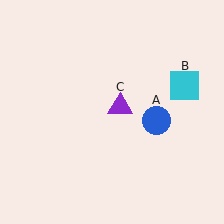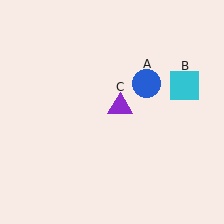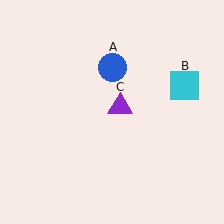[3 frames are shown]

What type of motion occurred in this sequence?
The blue circle (object A) rotated counterclockwise around the center of the scene.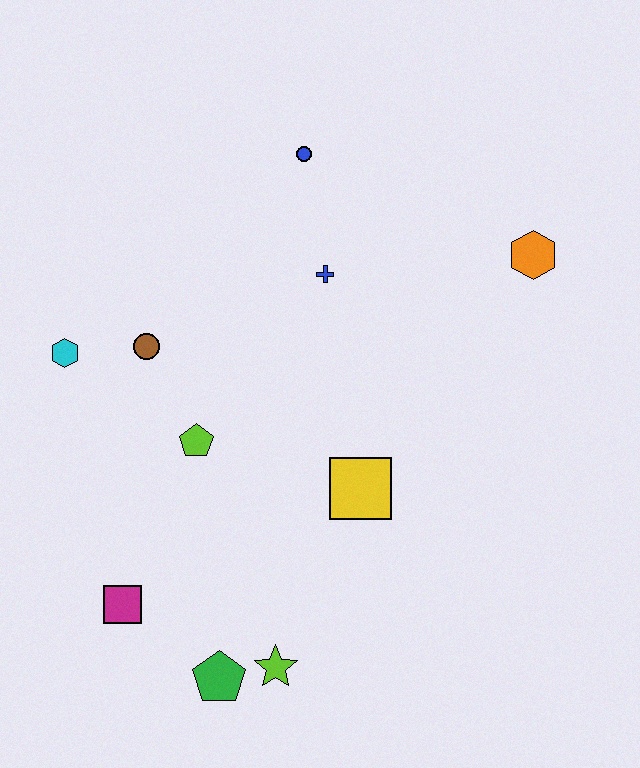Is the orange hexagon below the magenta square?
No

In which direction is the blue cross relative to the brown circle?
The blue cross is to the right of the brown circle.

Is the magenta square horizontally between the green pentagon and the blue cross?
No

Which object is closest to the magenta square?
The green pentagon is closest to the magenta square.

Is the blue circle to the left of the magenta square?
No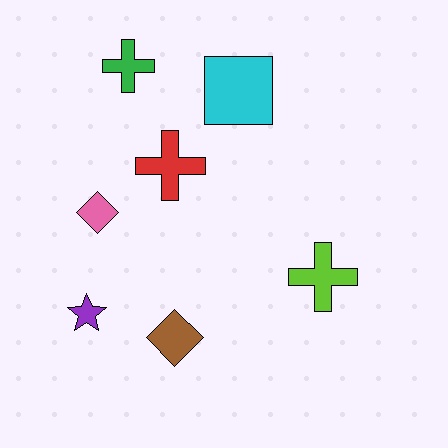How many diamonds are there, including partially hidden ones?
There are 2 diamonds.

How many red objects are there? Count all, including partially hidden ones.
There is 1 red object.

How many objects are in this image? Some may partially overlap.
There are 7 objects.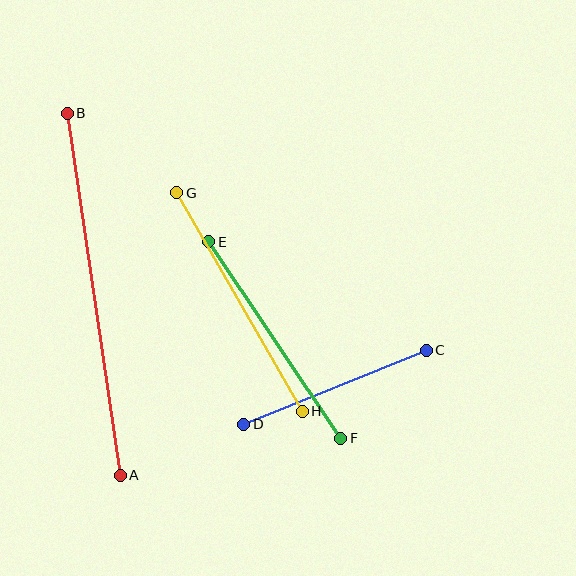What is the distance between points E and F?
The distance is approximately 237 pixels.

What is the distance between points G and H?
The distance is approximately 252 pixels.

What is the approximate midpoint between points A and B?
The midpoint is at approximately (94, 294) pixels.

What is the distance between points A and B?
The distance is approximately 366 pixels.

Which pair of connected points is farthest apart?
Points A and B are farthest apart.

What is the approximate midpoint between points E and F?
The midpoint is at approximately (275, 340) pixels.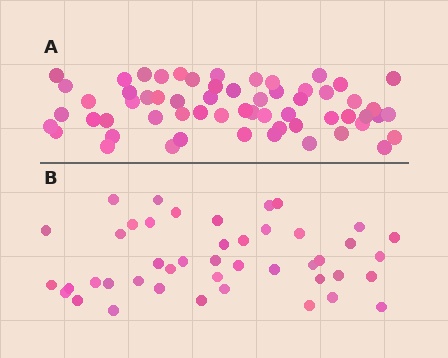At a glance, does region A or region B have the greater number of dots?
Region A (the top region) has more dots.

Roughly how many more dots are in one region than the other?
Region A has approximately 15 more dots than region B.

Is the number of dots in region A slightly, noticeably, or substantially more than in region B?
Region A has noticeably more, but not dramatically so. The ratio is roughly 1.4 to 1.